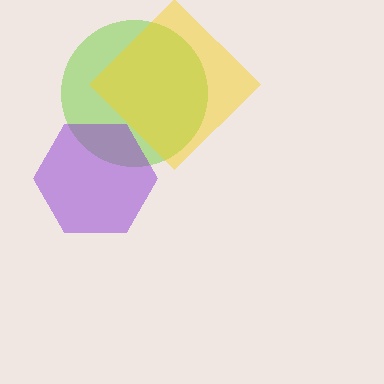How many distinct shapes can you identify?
There are 3 distinct shapes: a lime circle, a purple hexagon, a yellow diamond.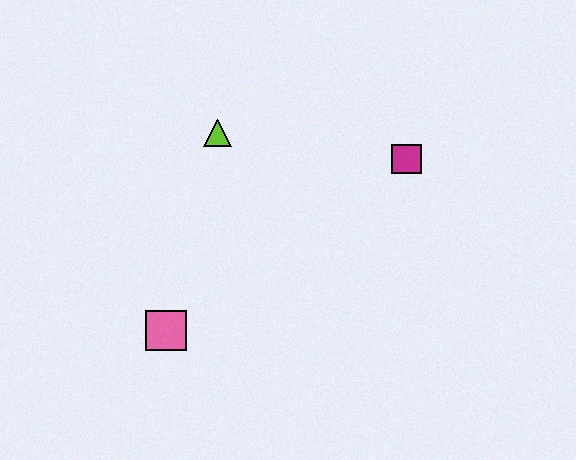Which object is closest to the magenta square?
The lime triangle is closest to the magenta square.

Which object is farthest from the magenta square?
The pink square is farthest from the magenta square.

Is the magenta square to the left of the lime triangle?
No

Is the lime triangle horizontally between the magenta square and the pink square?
Yes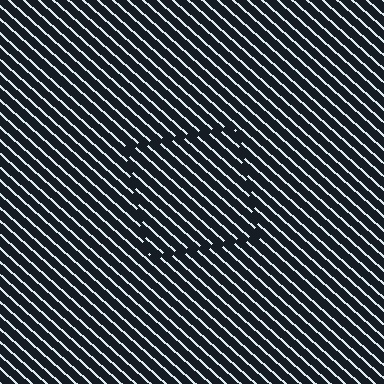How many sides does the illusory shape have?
4 sides — the line-ends trace a square.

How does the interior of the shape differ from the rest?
The interior of the shape contains the same grating, shifted by half a period — the contour is defined by the phase discontinuity where line-ends from the inner and outer gratings abut.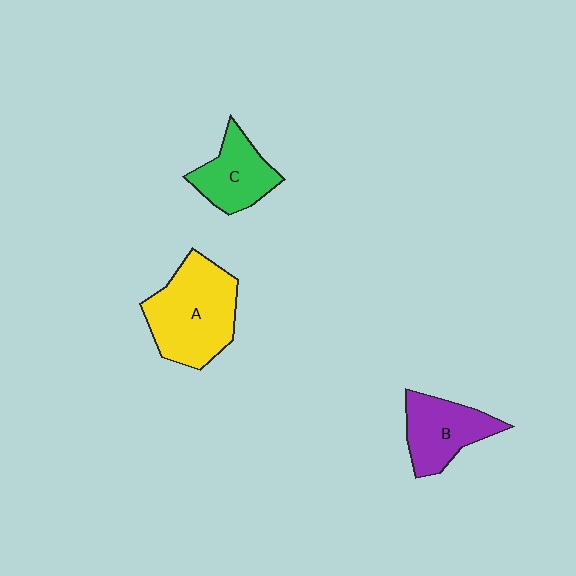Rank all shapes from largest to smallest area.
From largest to smallest: A (yellow), B (purple), C (green).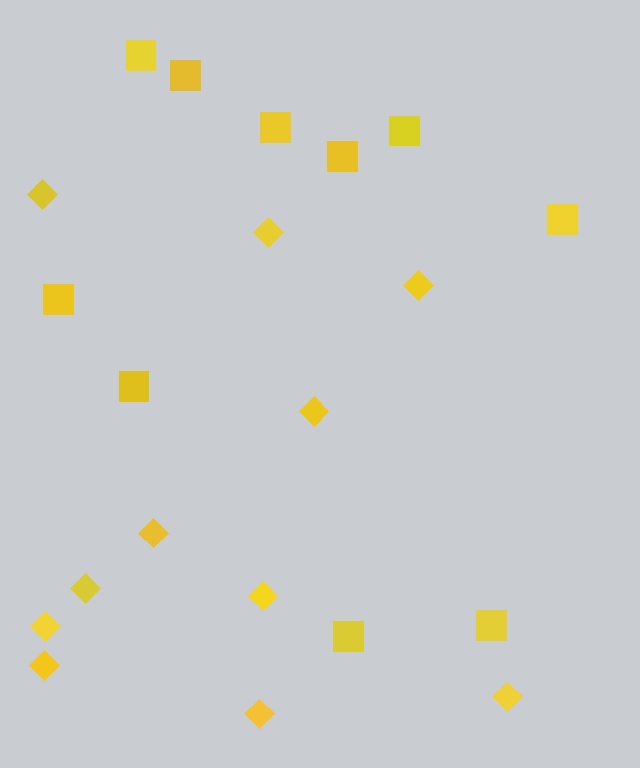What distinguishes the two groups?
There are 2 groups: one group of diamonds (11) and one group of squares (10).